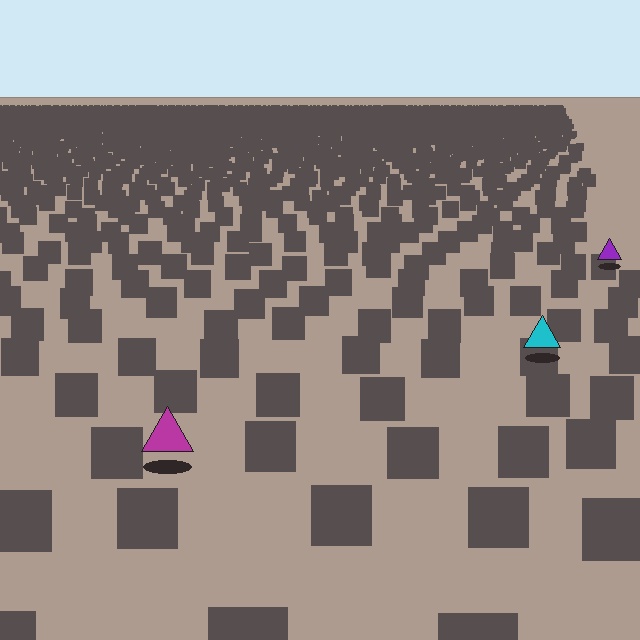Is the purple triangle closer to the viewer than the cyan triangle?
No. The cyan triangle is closer — you can tell from the texture gradient: the ground texture is coarser near it.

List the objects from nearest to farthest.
From nearest to farthest: the magenta triangle, the cyan triangle, the purple triangle.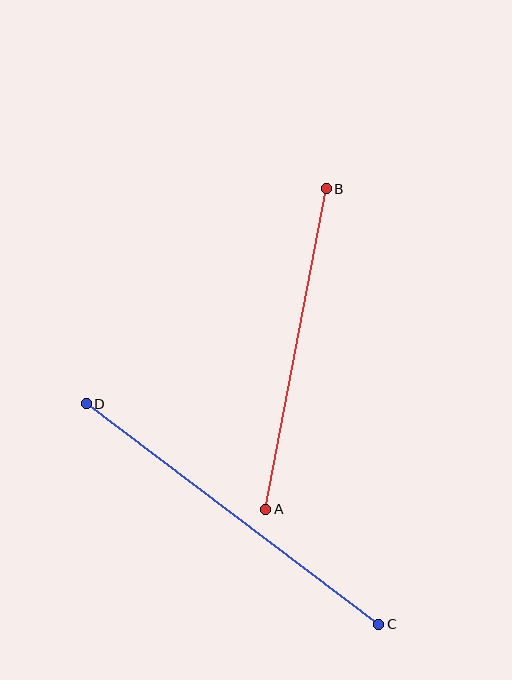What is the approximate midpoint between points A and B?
The midpoint is at approximately (296, 349) pixels.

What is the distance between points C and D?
The distance is approximately 366 pixels.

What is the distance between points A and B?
The distance is approximately 326 pixels.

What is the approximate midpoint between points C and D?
The midpoint is at approximately (232, 514) pixels.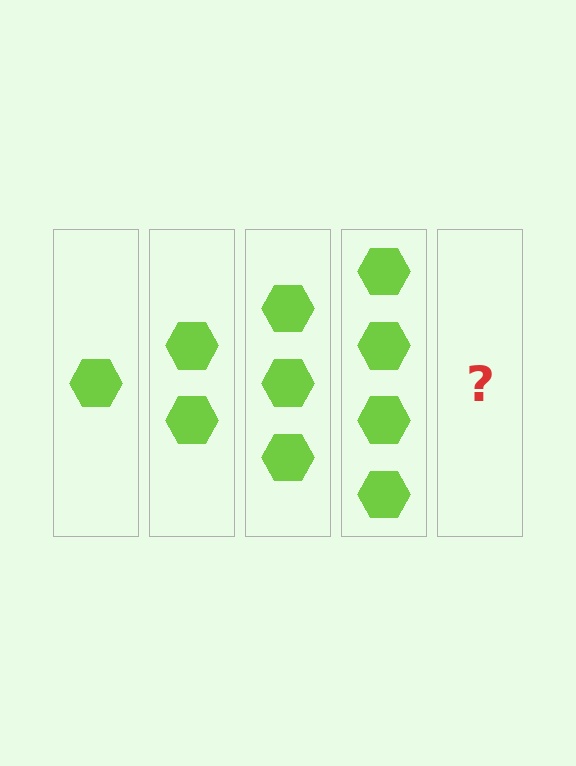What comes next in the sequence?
The next element should be 5 hexagons.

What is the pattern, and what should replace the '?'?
The pattern is that each step adds one more hexagon. The '?' should be 5 hexagons.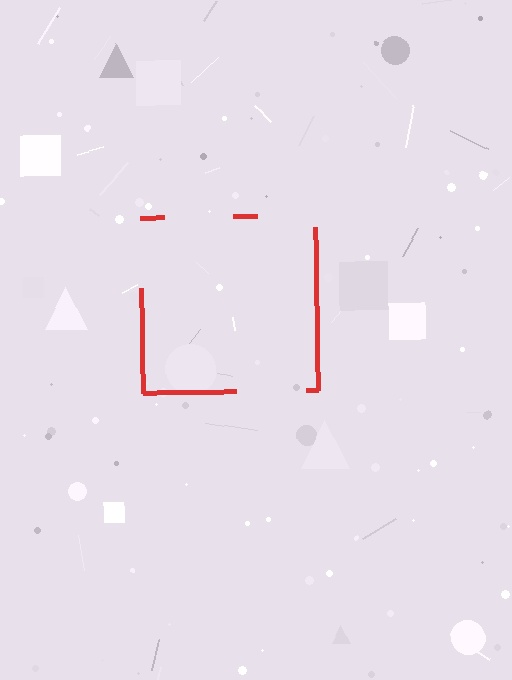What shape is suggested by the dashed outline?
The dashed outline suggests a square.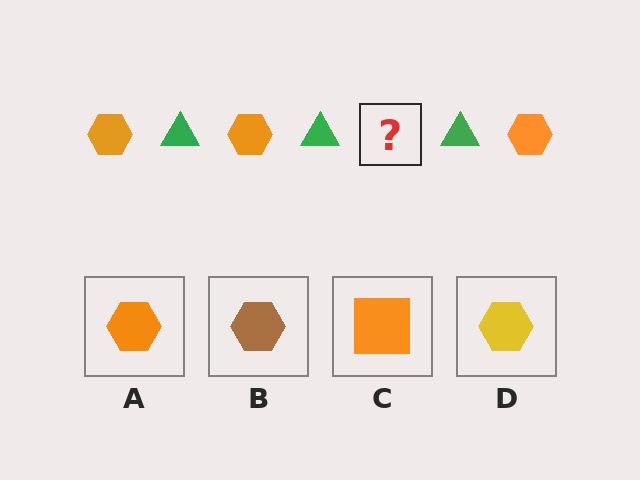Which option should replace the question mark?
Option A.